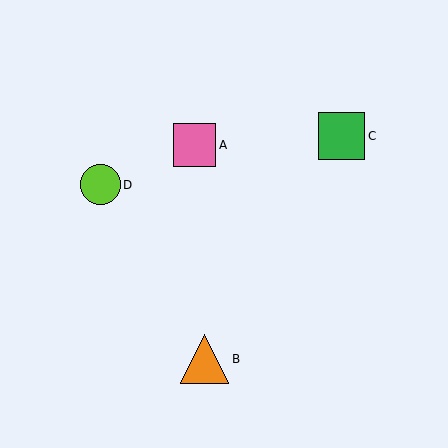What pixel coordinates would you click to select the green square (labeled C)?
Click at (342, 136) to select the green square C.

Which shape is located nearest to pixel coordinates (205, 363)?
The orange triangle (labeled B) at (205, 359) is nearest to that location.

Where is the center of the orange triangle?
The center of the orange triangle is at (205, 359).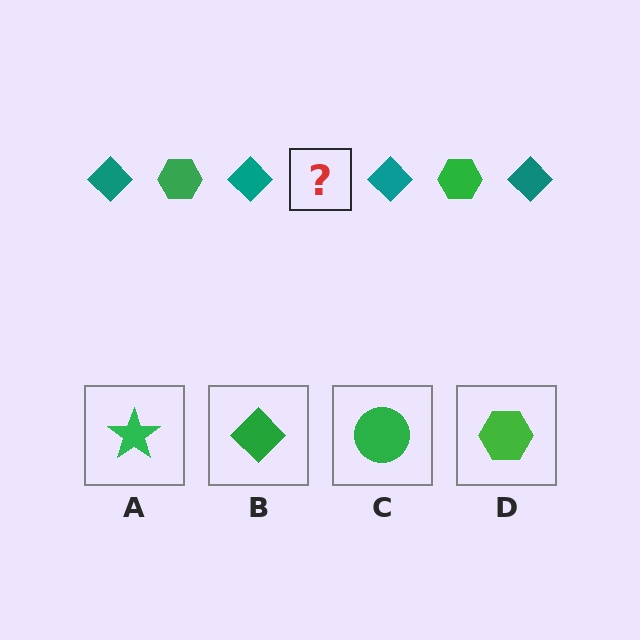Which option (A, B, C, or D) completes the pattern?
D.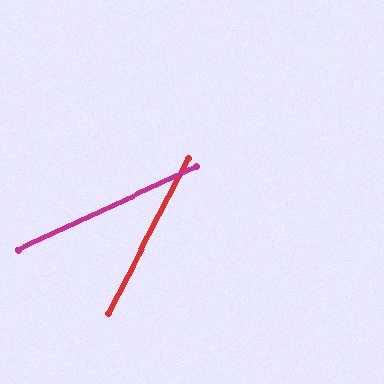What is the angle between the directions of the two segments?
Approximately 38 degrees.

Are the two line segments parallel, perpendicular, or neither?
Neither parallel nor perpendicular — they differ by about 38°.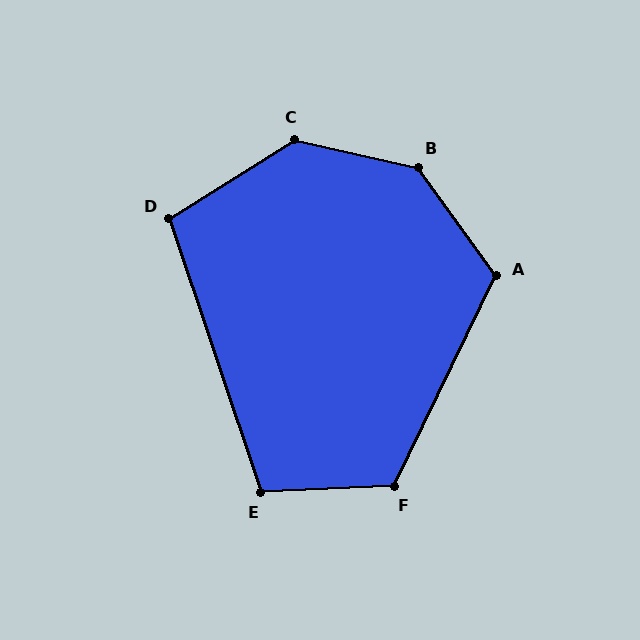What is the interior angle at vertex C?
Approximately 135 degrees (obtuse).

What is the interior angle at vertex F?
Approximately 118 degrees (obtuse).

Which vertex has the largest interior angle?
B, at approximately 138 degrees.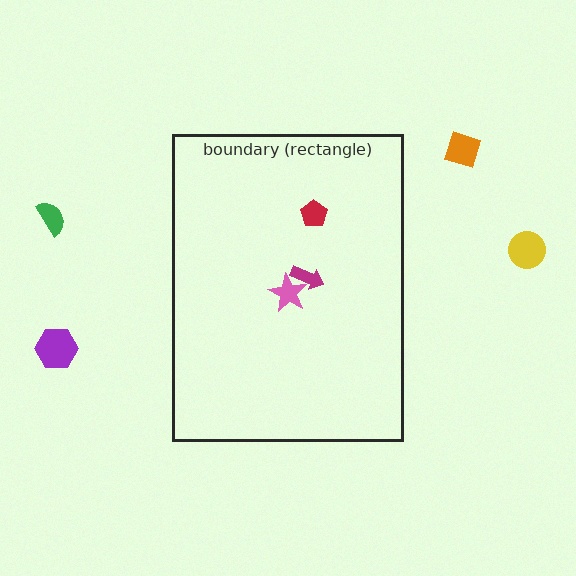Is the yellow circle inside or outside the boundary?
Outside.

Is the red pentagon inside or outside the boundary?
Inside.